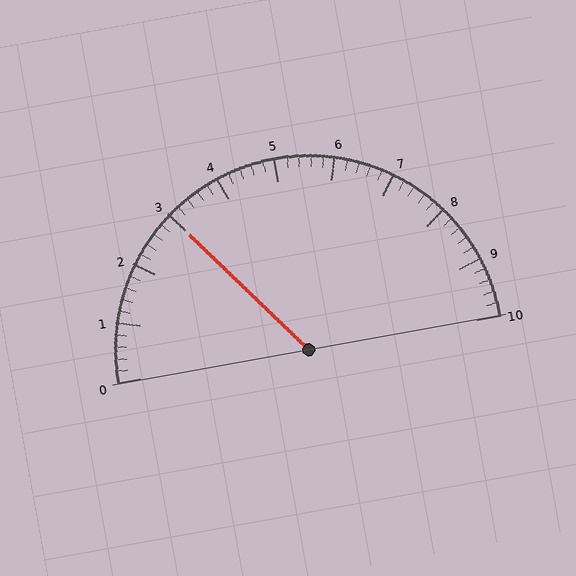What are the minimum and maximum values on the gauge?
The gauge ranges from 0 to 10.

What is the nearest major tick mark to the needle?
The nearest major tick mark is 3.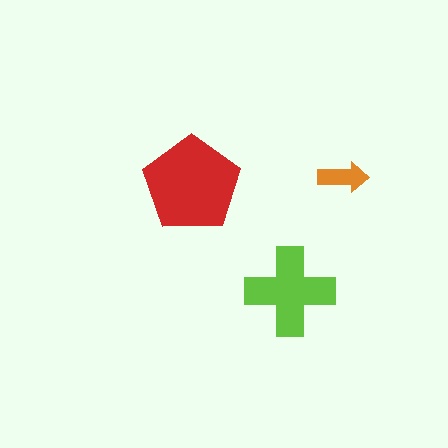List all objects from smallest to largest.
The orange arrow, the lime cross, the red pentagon.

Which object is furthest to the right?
The orange arrow is rightmost.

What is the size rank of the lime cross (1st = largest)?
2nd.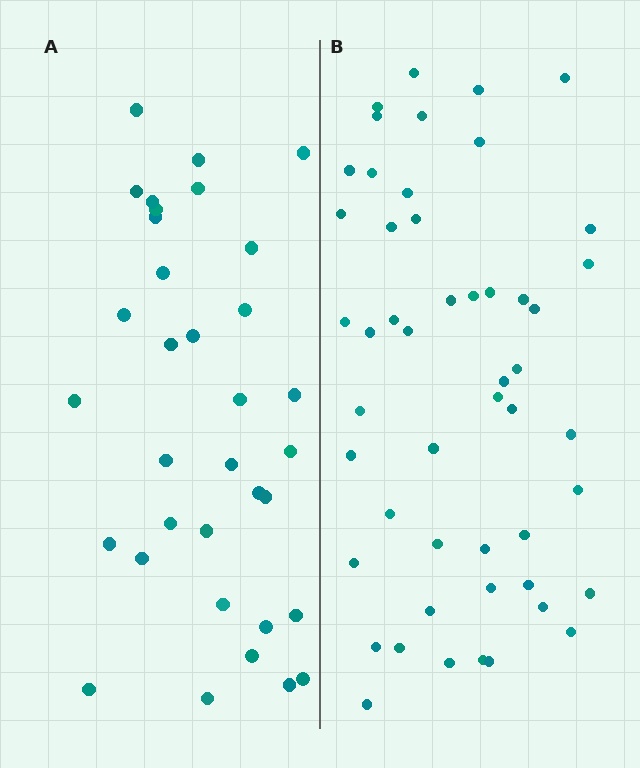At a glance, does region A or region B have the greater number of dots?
Region B (the right region) has more dots.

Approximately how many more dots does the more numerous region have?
Region B has approximately 15 more dots than region A.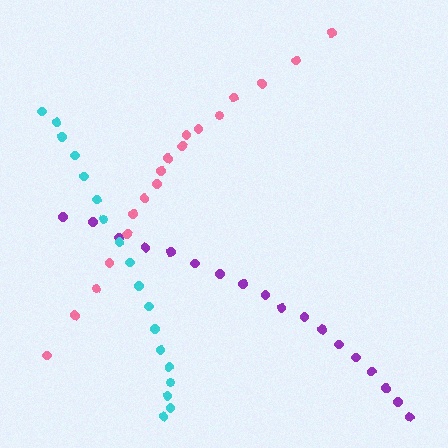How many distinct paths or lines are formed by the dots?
There are 3 distinct paths.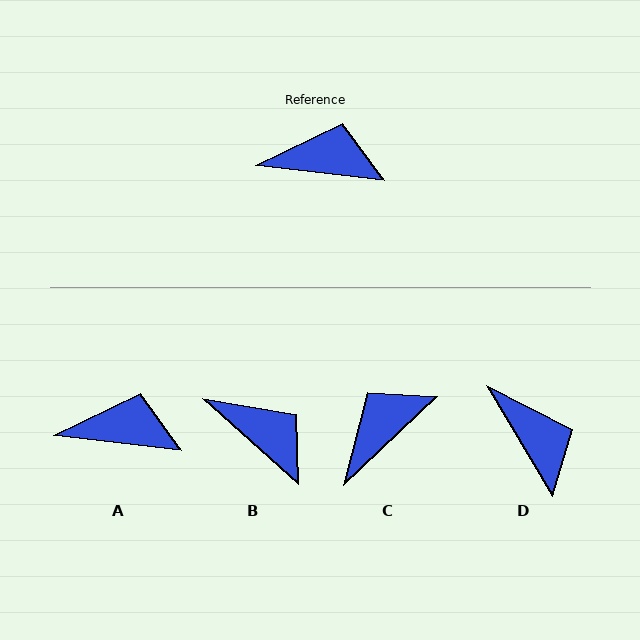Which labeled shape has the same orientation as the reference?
A.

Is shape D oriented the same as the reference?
No, it is off by about 53 degrees.